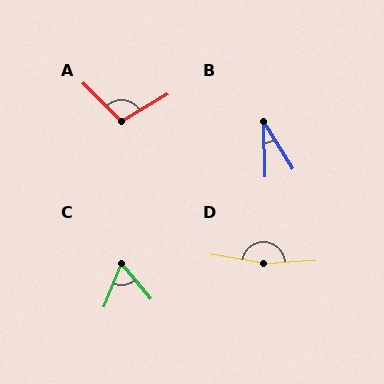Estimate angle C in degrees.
Approximately 62 degrees.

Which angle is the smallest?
B, at approximately 30 degrees.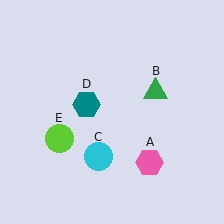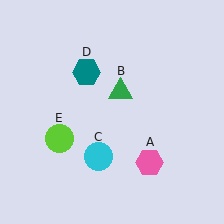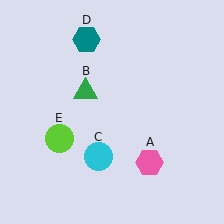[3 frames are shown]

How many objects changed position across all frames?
2 objects changed position: green triangle (object B), teal hexagon (object D).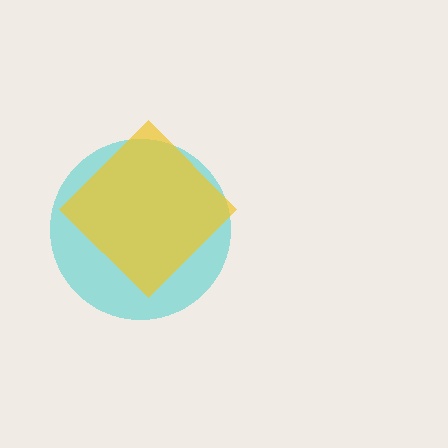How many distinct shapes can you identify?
There are 2 distinct shapes: a cyan circle, a yellow diamond.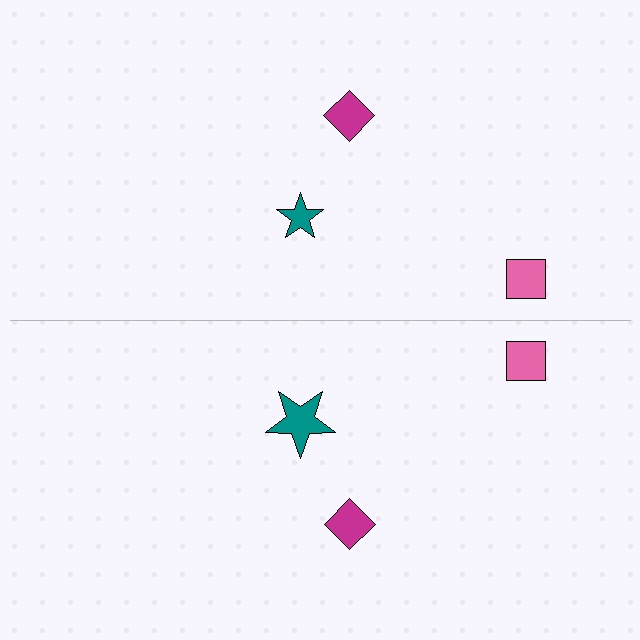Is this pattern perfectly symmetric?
No, the pattern is not perfectly symmetric. The teal star on the bottom side has a different size than its mirror counterpart.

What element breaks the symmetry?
The teal star on the bottom side has a different size than its mirror counterpart.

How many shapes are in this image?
There are 6 shapes in this image.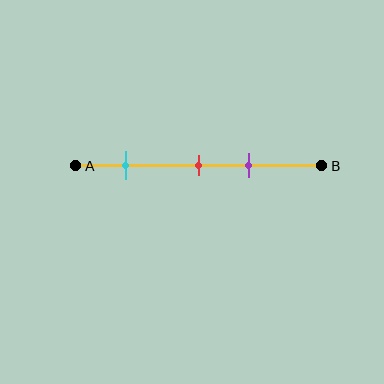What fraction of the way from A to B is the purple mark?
The purple mark is approximately 70% (0.7) of the way from A to B.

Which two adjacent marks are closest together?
The red and purple marks are the closest adjacent pair.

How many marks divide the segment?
There are 3 marks dividing the segment.